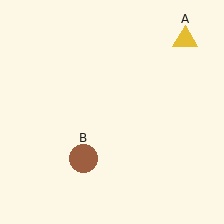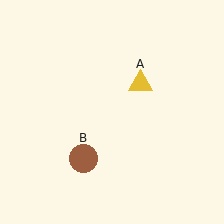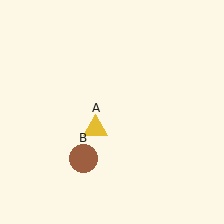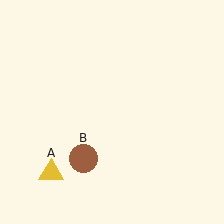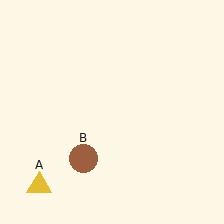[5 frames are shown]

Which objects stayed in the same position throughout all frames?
Brown circle (object B) remained stationary.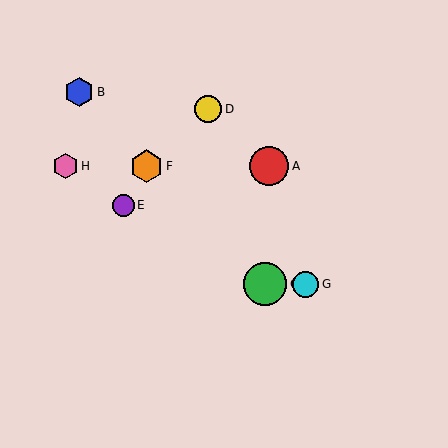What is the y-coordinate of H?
Object H is at y≈166.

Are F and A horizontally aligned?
Yes, both are at y≈166.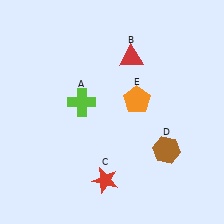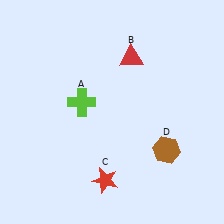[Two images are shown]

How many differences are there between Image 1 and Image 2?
There is 1 difference between the two images.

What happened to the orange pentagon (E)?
The orange pentagon (E) was removed in Image 2. It was in the top-right area of Image 1.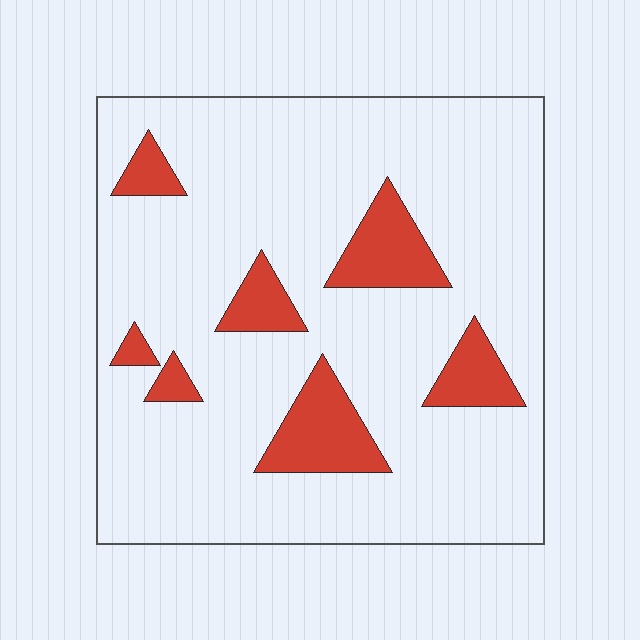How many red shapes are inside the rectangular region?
7.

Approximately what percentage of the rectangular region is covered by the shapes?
Approximately 15%.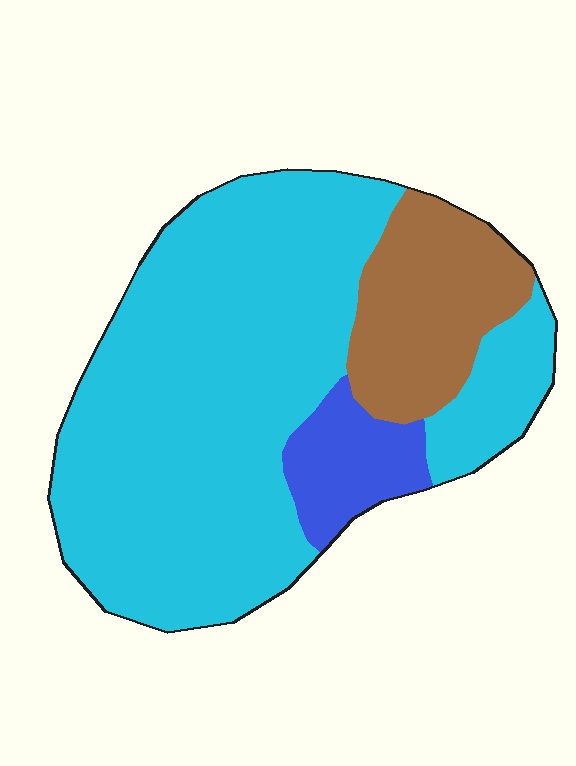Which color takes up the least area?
Blue, at roughly 10%.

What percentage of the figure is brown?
Brown covers around 20% of the figure.